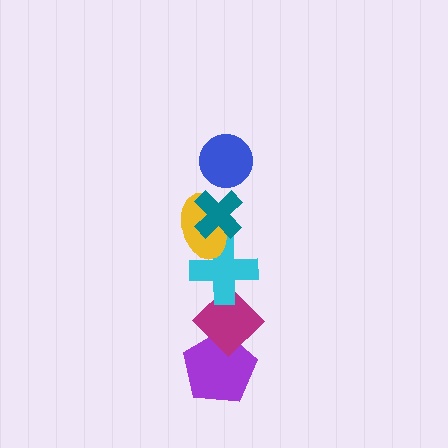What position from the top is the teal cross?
The teal cross is 2nd from the top.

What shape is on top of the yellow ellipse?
The teal cross is on top of the yellow ellipse.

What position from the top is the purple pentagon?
The purple pentagon is 6th from the top.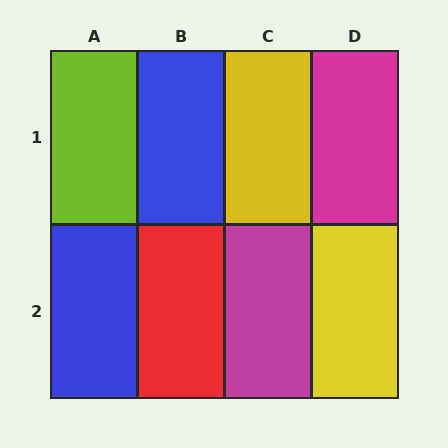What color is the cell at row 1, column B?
Blue.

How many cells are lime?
1 cell is lime.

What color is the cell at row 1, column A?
Lime.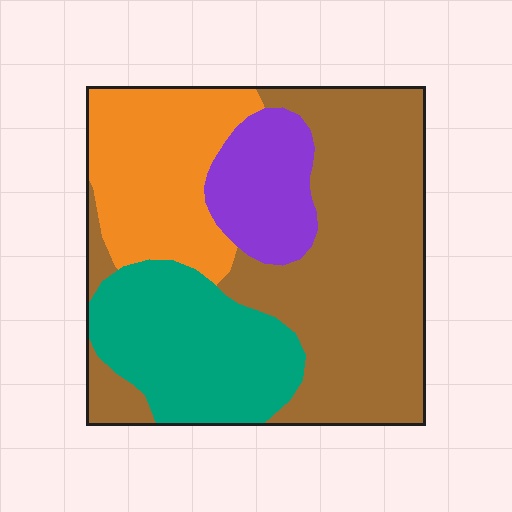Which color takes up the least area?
Purple, at roughly 10%.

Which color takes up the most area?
Brown, at roughly 45%.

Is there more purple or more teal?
Teal.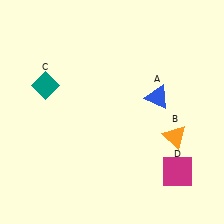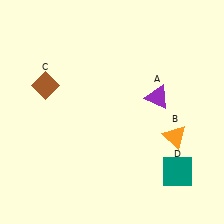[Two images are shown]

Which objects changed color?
A changed from blue to purple. C changed from teal to brown. D changed from magenta to teal.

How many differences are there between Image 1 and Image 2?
There are 3 differences between the two images.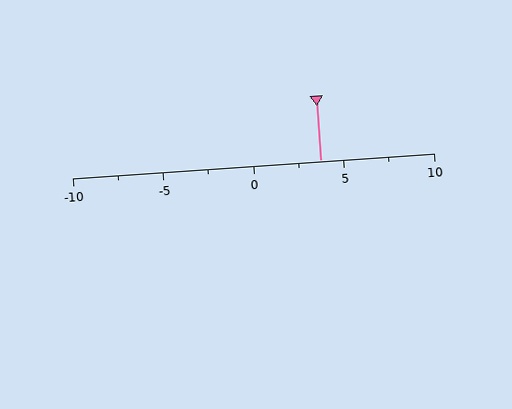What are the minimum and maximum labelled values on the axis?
The axis runs from -10 to 10.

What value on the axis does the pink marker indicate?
The marker indicates approximately 3.8.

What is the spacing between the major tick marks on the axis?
The major ticks are spaced 5 apart.